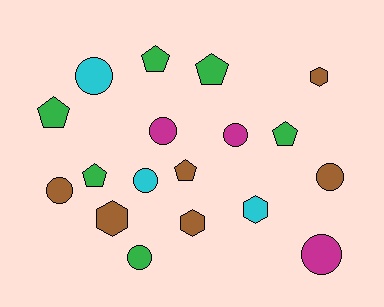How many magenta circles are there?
There are 3 magenta circles.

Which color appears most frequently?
Green, with 6 objects.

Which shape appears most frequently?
Circle, with 8 objects.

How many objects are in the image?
There are 18 objects.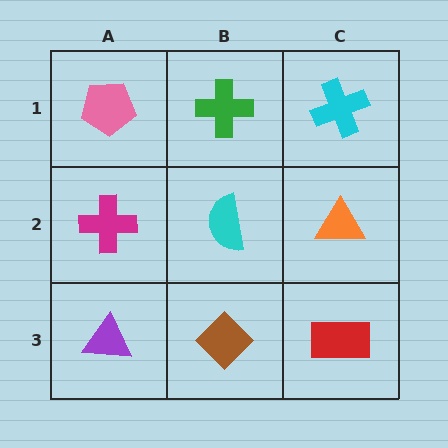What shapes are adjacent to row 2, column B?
A green cross (row 1, column B), a brown diamond (row 3, column B), a magenta cross (row 2, column A), an orange triangle (row 2, column C).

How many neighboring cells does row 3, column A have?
2.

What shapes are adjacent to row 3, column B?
A cyan semicircle (row 2, column B), a purple triangle (row 3, column A), a red rectangle (row 3, column C).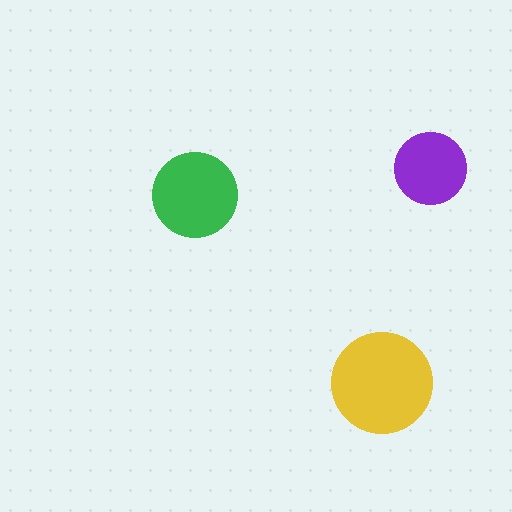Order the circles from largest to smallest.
the yellow one, the green one, the purple one.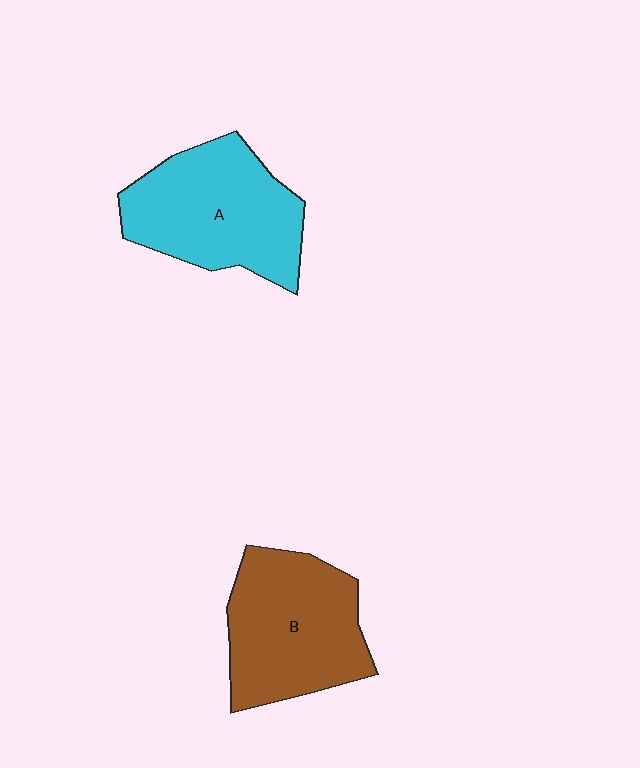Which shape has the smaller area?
Shape B (brown).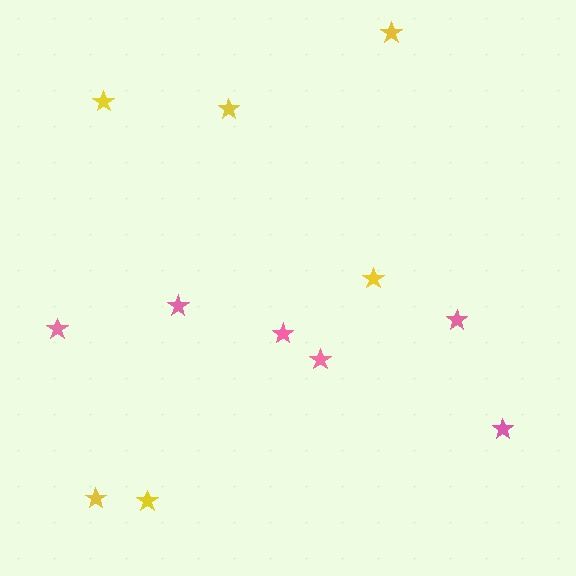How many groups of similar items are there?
There are 2 groups: one group of pink stars (6) and one group of yellow stars (6).